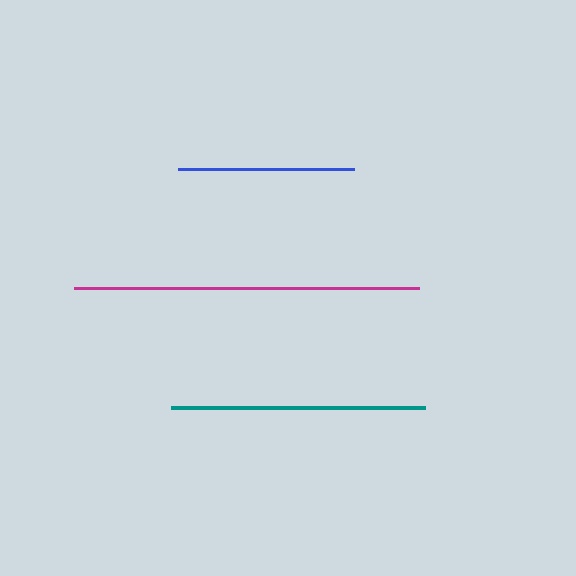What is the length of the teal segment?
The teal segment is approximately 255 pixels long.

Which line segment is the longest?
The magenta line is the longest at approximately 345 pixels.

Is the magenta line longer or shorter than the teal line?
The magenta line is longer than the teal line.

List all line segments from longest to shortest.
From longest to shortest: magenta, teal, blue.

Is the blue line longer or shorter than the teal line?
The teal line is longer than the blue line.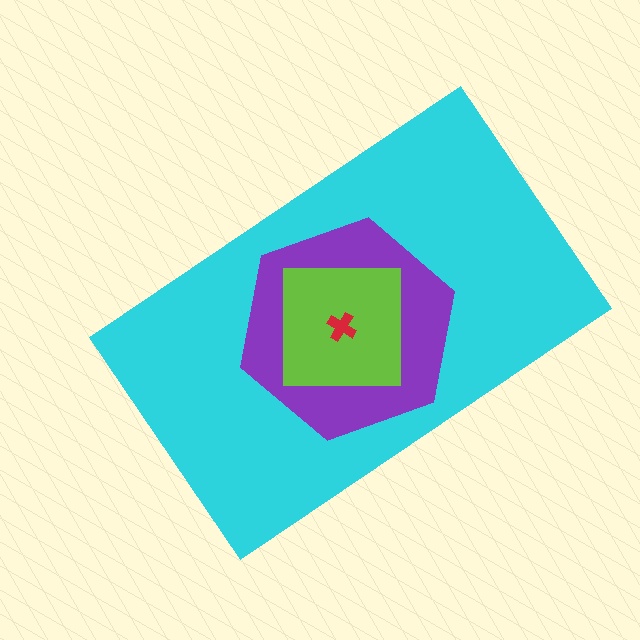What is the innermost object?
The red cross.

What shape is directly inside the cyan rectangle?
The purple hexagon.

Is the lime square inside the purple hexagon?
Yes.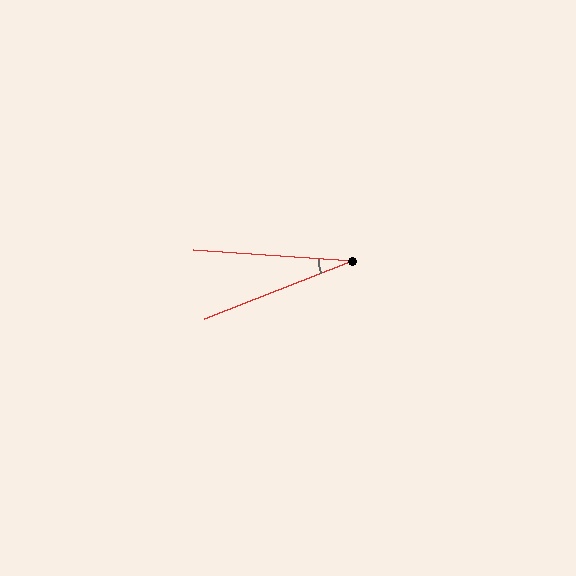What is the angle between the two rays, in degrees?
Approximately 25 degrees.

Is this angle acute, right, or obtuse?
It is acute.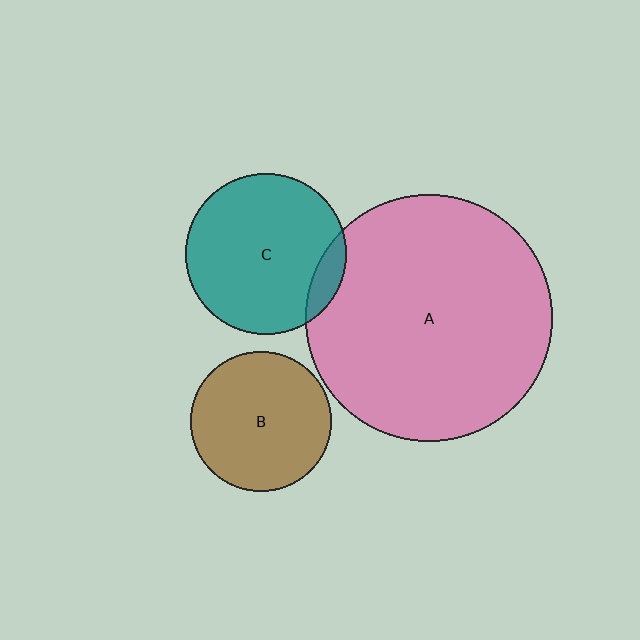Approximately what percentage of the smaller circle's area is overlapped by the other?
Approximately 10%.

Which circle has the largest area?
Circle A (pink).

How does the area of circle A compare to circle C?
Approximately 2.4 times.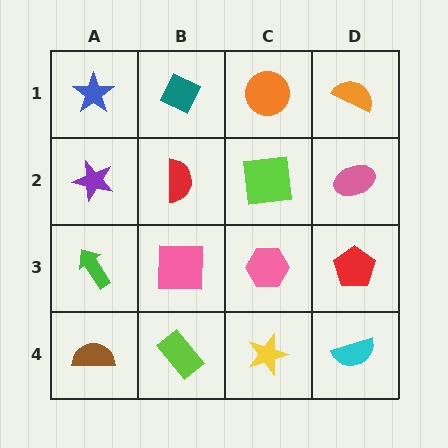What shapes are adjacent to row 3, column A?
A purple star (row 2, column A), a brown semicircle (row 4, column A), a pink square (row 3, column B).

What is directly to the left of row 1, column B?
A blue star.